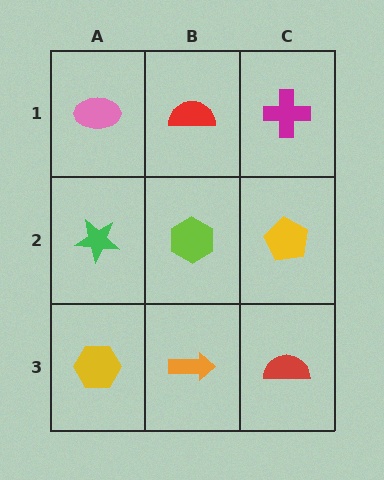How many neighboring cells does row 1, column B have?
3.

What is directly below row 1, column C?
A yellow pentagon.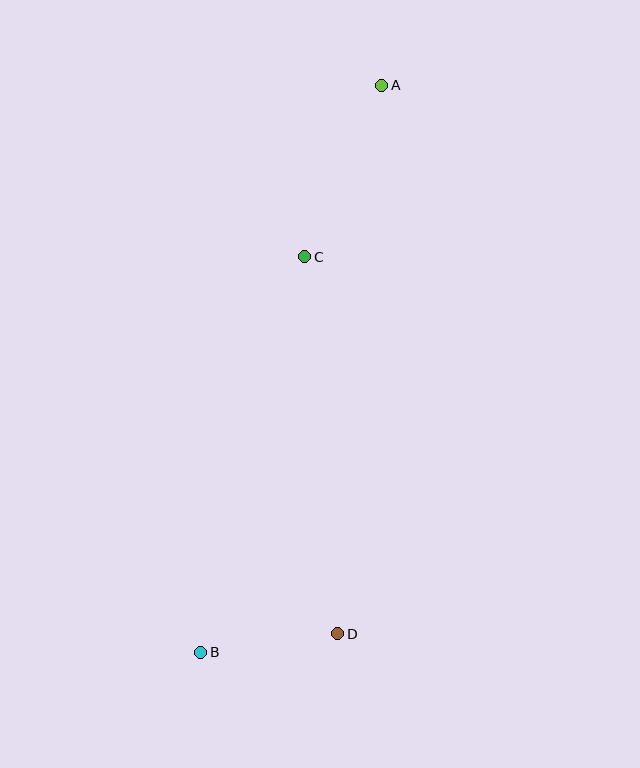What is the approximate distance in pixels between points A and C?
The distance between A and C is approximately 188 pixels.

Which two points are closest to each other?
Points B and D are closest to each other.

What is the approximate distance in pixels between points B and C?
The distance between B and C is approximately 409 pixels.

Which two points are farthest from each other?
Points A and B are farthest from each other.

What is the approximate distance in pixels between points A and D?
The distance between A and D is approximately 550 pixels.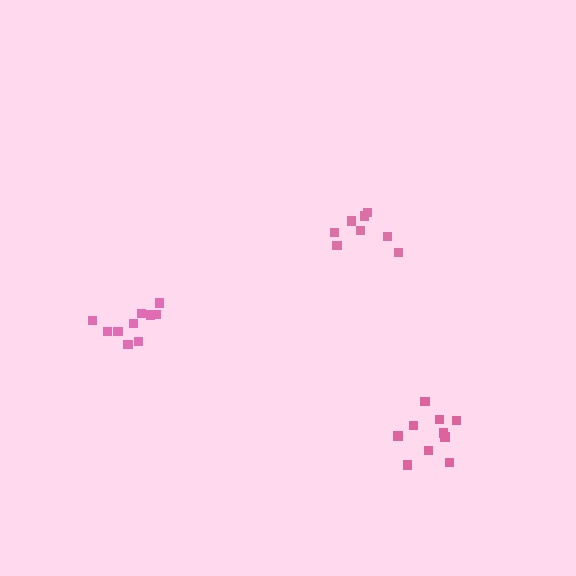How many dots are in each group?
Group 1: 8 dots, Group 2: 10 dots, Group 3: 10 dots (28 total).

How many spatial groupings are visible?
There are 3 spatial groupings.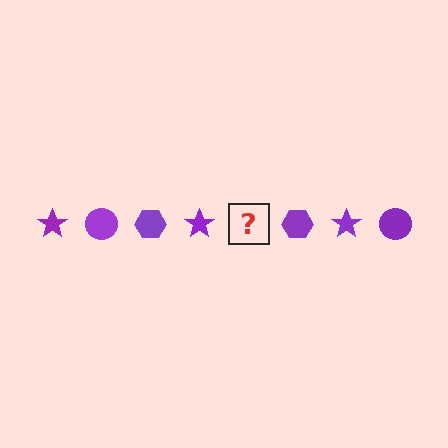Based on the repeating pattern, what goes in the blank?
The blank should be a purple circle.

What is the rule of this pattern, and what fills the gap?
The rule is that the pattern cycles through star, circle, hexagon shapes in purple. The gap should be filled with a purple circle.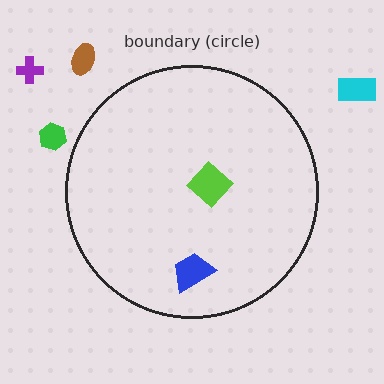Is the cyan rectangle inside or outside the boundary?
Outside.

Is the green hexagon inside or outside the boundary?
Outside.